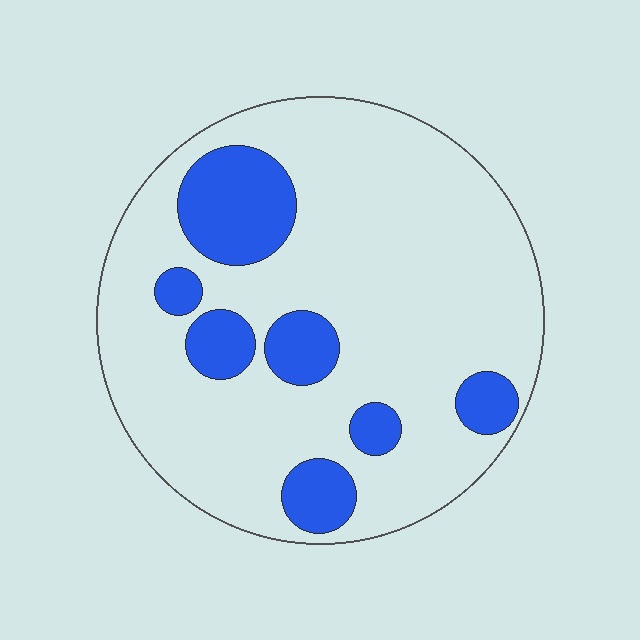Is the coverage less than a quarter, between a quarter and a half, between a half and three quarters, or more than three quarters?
Less than a quarter.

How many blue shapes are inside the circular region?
7.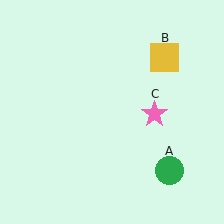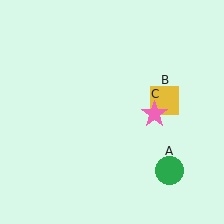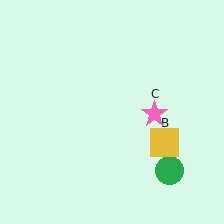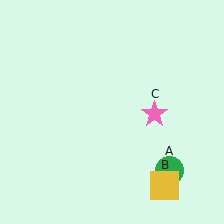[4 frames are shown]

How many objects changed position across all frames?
1 object changed position: yellow square (object B).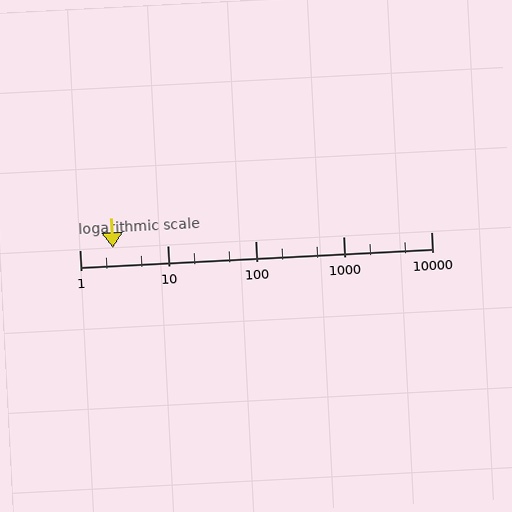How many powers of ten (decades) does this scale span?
The scale spans 4 decades, from 1 to 10000.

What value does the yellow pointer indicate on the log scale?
The pointer indicates approximately 2.4.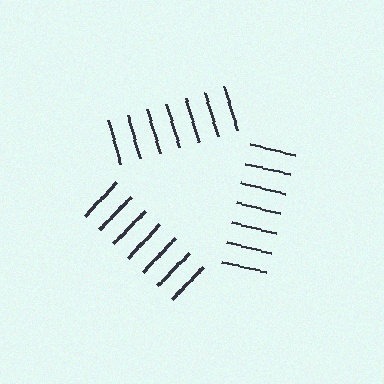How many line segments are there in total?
21 — 7 along each of the 3 edges.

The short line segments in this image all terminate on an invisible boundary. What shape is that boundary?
An illusory triangle — the line segments terminate on its edges but no continuous stroke is drawn.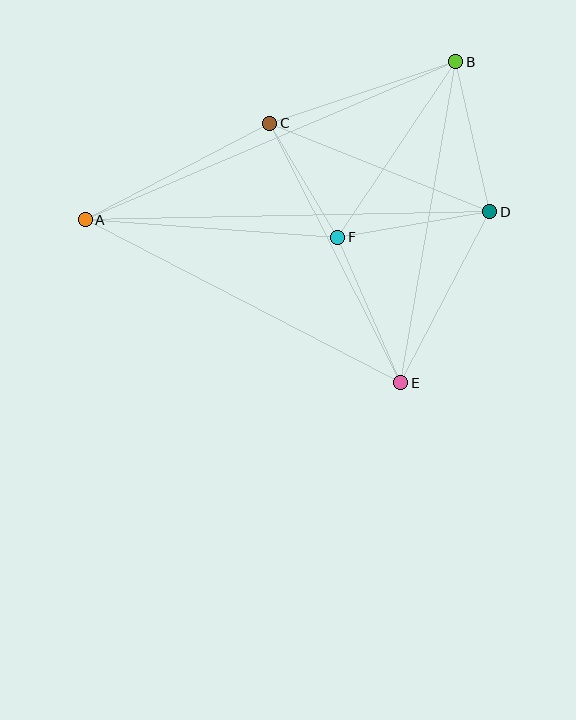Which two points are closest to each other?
Points C and F are closest to each other.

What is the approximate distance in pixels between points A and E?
The distance between A and E is approximately 355 pixels.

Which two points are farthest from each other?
Points A and D are farthest from each other.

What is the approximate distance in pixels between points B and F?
The distance between B and F is approximately 211 pixels.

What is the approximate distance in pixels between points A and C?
The distance between A and C is approximately 208 pixels.